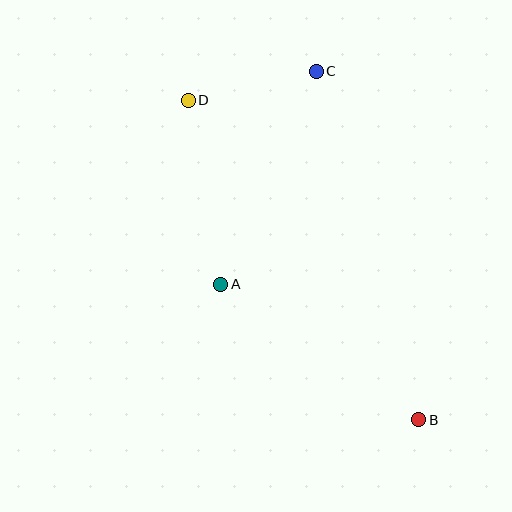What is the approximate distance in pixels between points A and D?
The distance between A and D is approximately 187 pixels.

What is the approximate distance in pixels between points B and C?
The distance between B and C is approximately 363 pixels.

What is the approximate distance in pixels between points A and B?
The distance between A and B is approximately 240 pixels.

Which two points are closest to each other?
Points C and D are closest to each other.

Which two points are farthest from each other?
Points B and D are farthest from each other.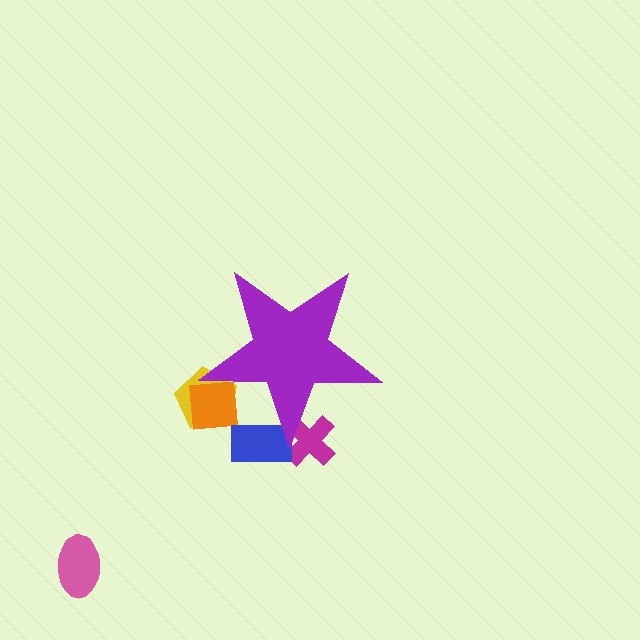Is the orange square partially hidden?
Yes, the orange square is partially hidden behind the purple star.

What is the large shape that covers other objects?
A purple star.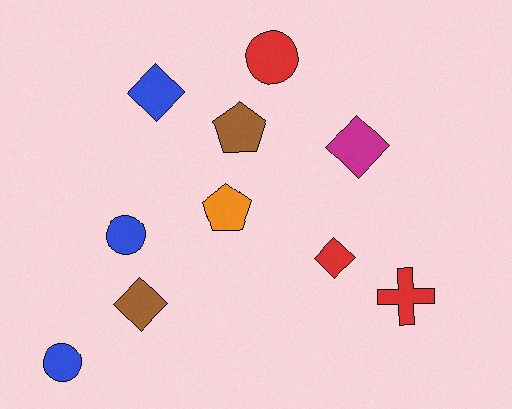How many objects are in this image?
There are 10 objects.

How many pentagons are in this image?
There are 2 pentagons.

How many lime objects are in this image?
There are no lime objects.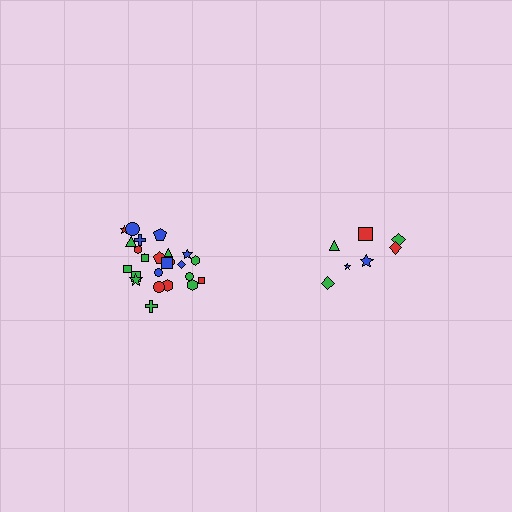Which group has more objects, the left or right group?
The left group.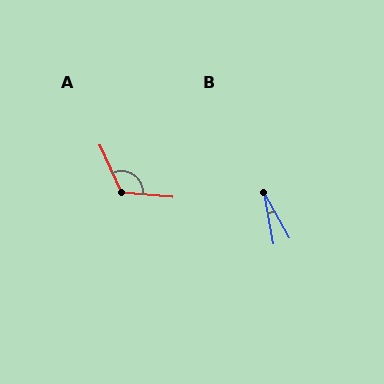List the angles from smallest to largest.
B (19°), A (120°).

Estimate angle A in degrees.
Approximately 120 degrees.